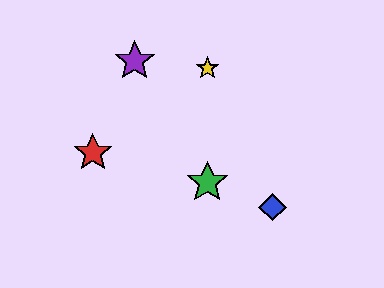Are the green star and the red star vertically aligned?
No, the green star is at x≈207 and the red star is at x≈93.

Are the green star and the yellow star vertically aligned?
Yes, both are at x≈207.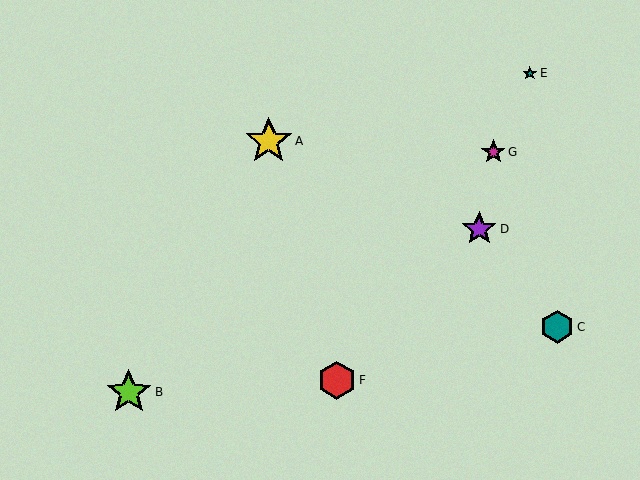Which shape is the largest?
The yellow star (labeled A) is the largest.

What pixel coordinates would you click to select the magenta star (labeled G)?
Click at (493, 152) to select the magenta star G.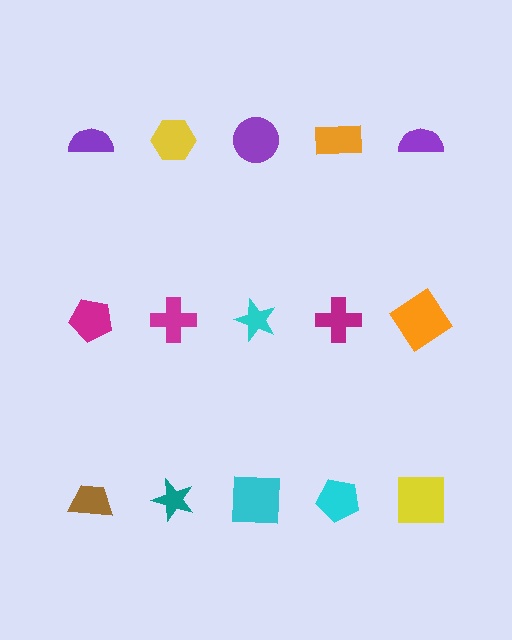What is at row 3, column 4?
A cyan pentagon.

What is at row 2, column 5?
An orange diamond.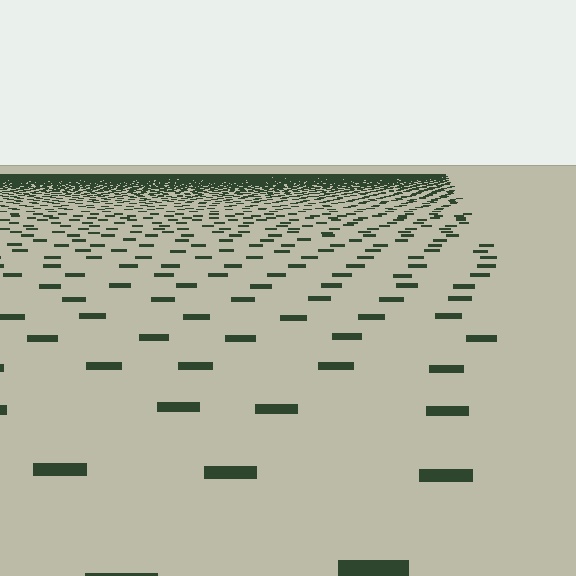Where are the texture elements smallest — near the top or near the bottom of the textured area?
Near the top.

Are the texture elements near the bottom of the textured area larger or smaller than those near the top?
Larger. Near the bottom, elements are closer to the viewer and appear at a bigger on-screen size.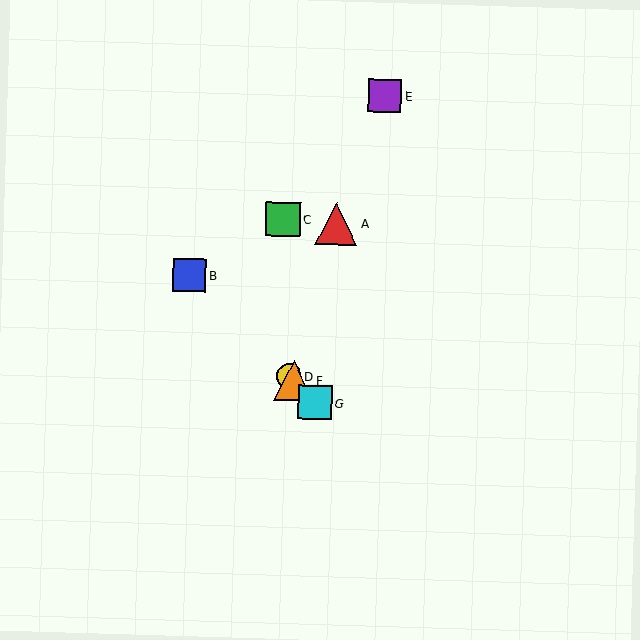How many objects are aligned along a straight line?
4 objects (B, D, F, G) are aligned along a straight line.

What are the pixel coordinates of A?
Object A is at (336, 224).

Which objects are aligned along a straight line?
Objects B, D, F, G are aligned along a straight line.